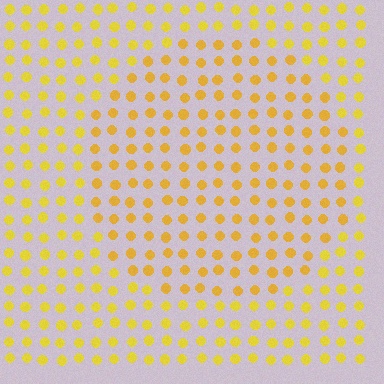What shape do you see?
I see a circle.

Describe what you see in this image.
The image is filled with small yellow elements in a uniform arrangement. A circle-shaped region is visible where the elements are tinted to a slightly different hue, forming a subtle color boundary.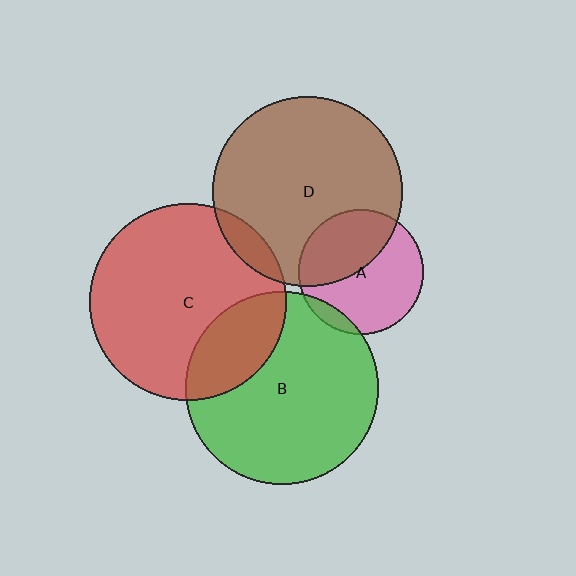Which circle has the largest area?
Circle C (red).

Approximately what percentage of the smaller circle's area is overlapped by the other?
Approximately 10%.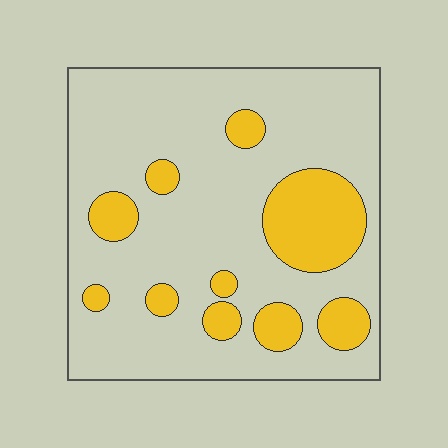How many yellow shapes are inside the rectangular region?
10.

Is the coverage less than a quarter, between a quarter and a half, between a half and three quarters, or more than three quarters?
Less than a quarter.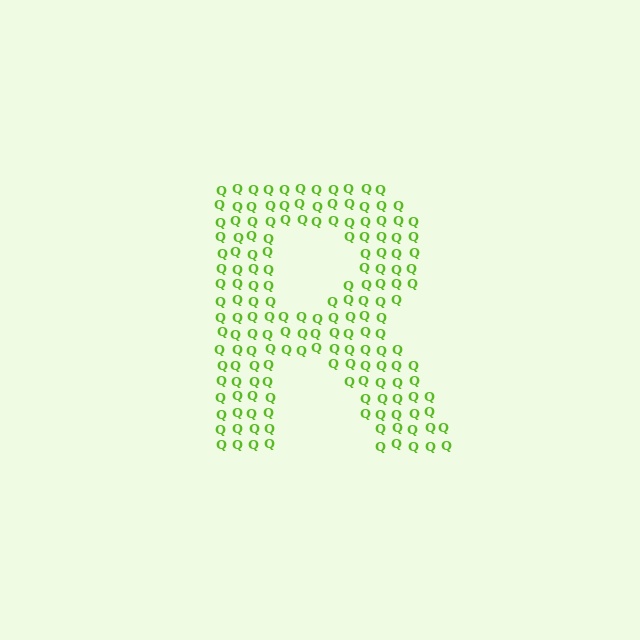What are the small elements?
The small elements are letter Q's.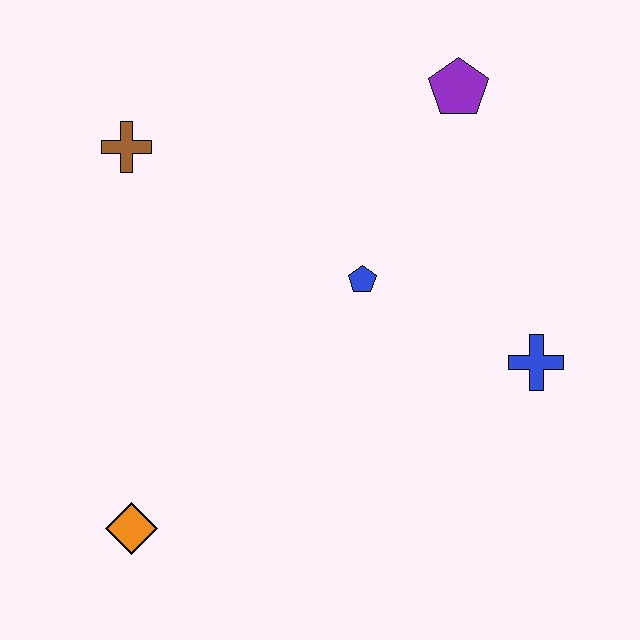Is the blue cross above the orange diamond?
Yes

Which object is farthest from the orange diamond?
The purple pentagon is farthest from the orange diamond.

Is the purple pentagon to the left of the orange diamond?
No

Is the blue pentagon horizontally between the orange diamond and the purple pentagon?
Yes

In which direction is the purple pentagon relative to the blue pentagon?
The purple pentagon is above the blue pentagon.